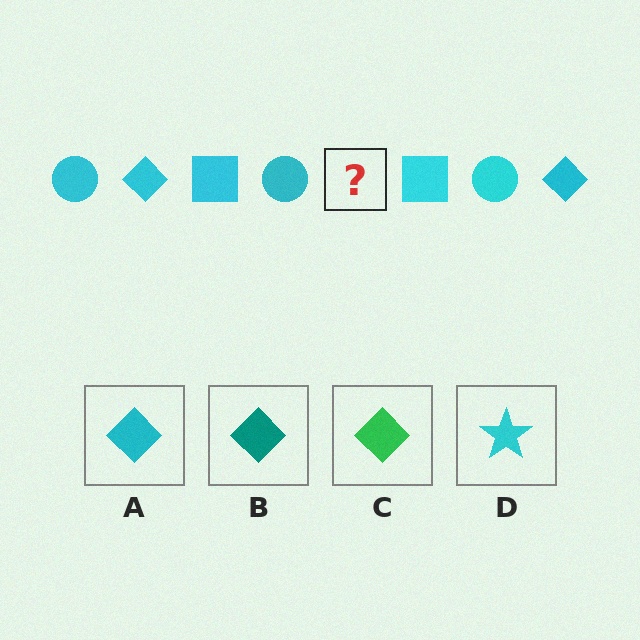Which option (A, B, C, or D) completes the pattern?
A.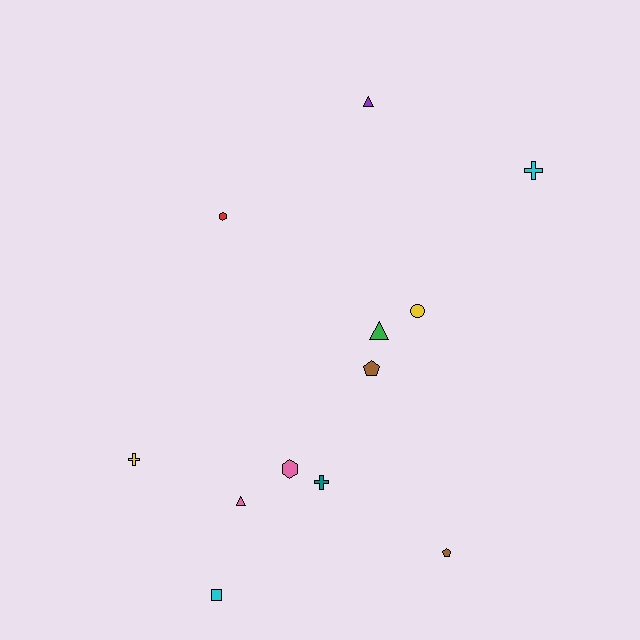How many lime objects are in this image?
There are no lime objects.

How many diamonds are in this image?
There are no diamonds.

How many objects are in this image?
There are 12 objects.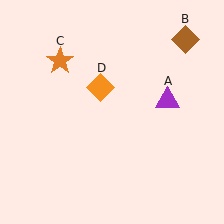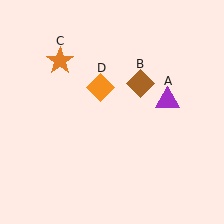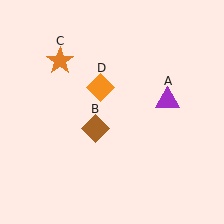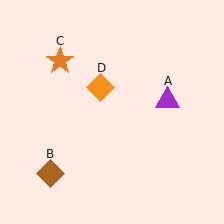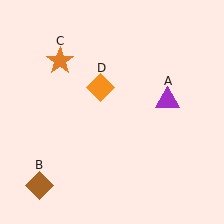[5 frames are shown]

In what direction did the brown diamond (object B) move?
The brown diamond (object B) moved down and to the left.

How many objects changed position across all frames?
1 object changed position: brown diamond (object B).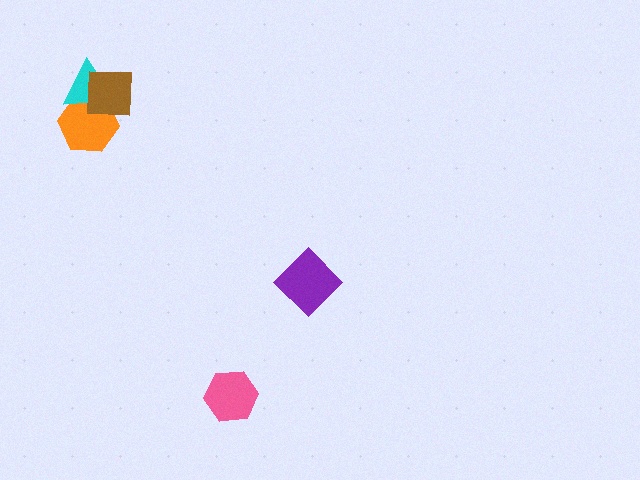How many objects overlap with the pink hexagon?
0 objects overlap with the pink hexagon.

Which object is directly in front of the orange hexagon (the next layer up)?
The cyan triangle is directly in front of the orange hexagon.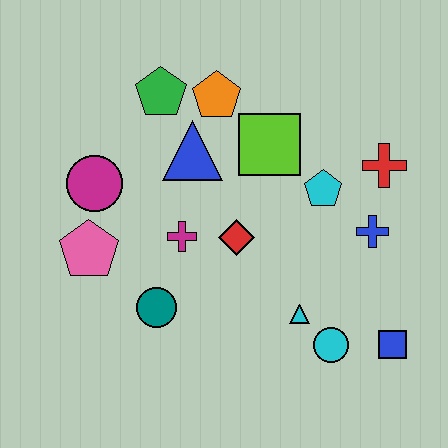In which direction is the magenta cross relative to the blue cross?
The magenta cross is to the left of the blue cross.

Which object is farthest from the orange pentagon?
The blue square is farthest from the orange pentagon.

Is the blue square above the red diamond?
No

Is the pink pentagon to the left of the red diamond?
Yes